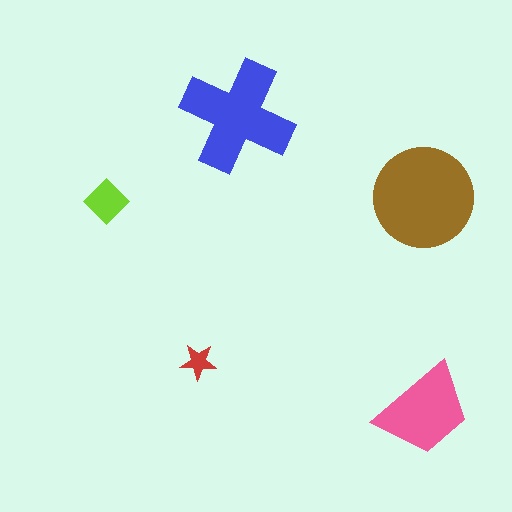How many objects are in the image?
There are 5 objects in the image.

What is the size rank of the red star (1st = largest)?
5th.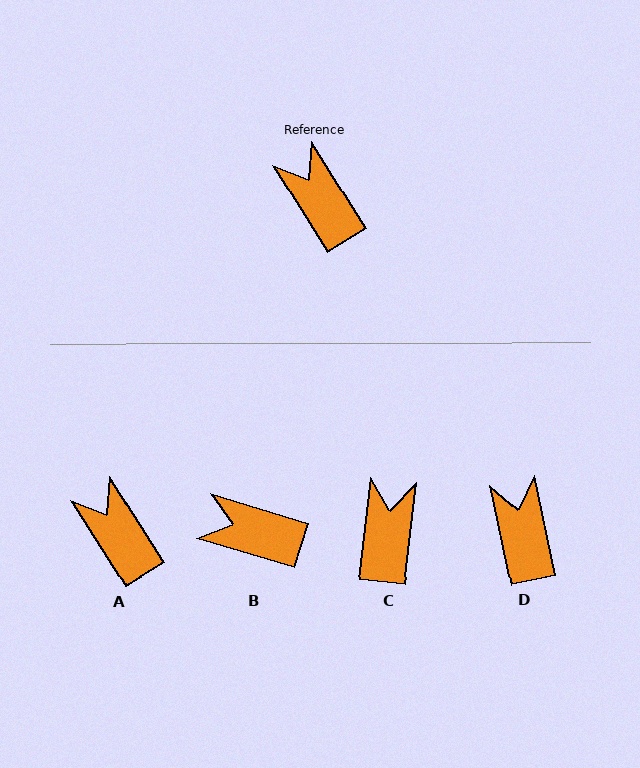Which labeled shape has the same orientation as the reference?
A.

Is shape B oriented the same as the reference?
No, it is off by about 41 degrees.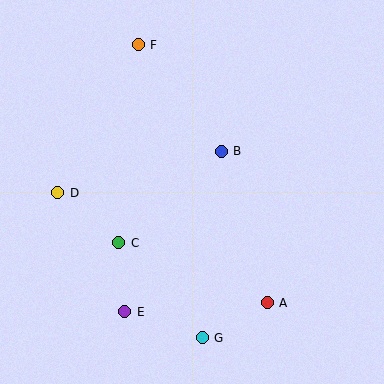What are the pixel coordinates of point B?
Point B is at (221, 151).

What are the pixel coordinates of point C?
Point C is at (119, 243).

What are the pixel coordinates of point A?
Point A is at (267, 303).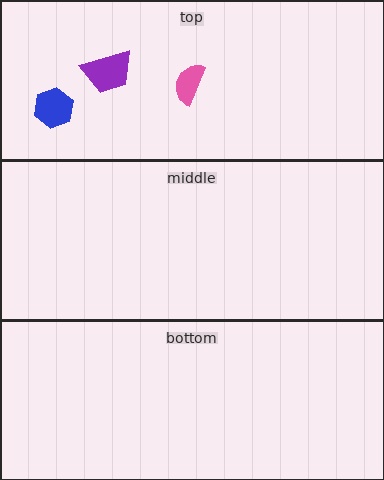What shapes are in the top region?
The blue hexagon, the pink semicircle, the purple trapezoid.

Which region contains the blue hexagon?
The top region.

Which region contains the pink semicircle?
The top region.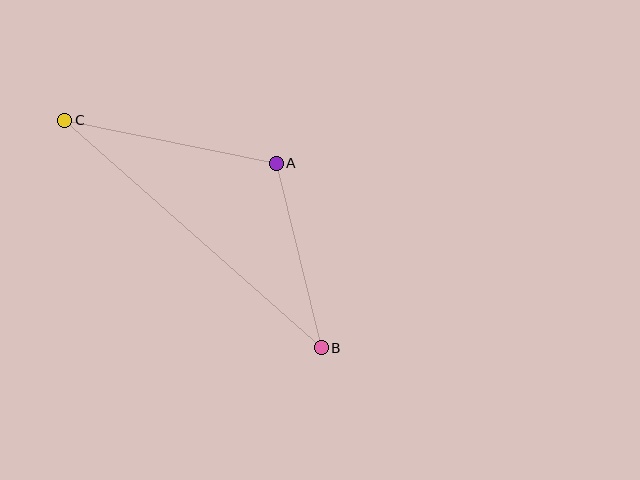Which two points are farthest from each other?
Points B and C are farthest from each other.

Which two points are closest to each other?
Points A and B are closest to each other.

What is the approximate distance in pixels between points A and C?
The distance between A and C is approximately 216 pixels.